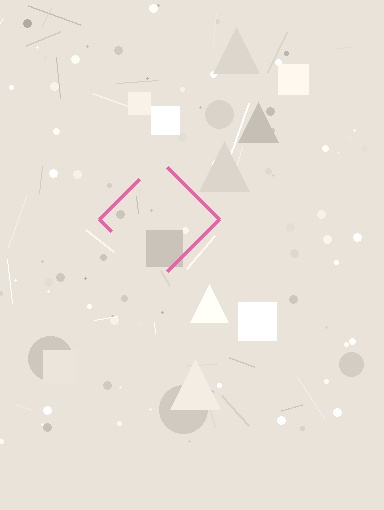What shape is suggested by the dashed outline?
The dashed outline suggests a diamond.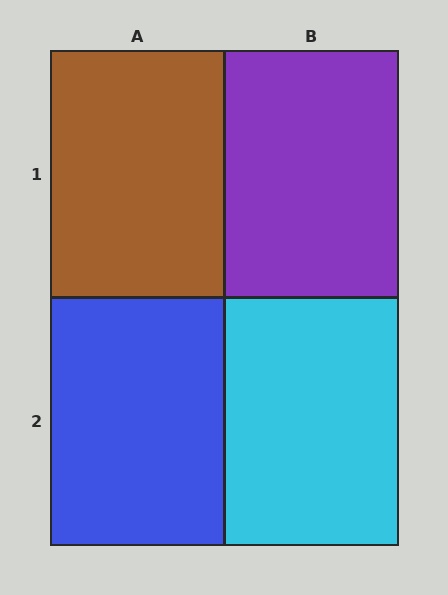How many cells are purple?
1 cell is purple.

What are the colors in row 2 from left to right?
Blue, cyan.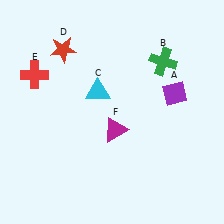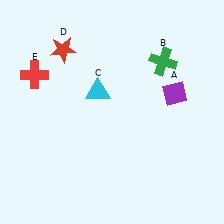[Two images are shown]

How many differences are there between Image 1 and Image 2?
There is 1 difference between the two images.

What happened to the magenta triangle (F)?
The magenta triangle (F) was removed in Image 2. It was in the bottom-right area of Image 1.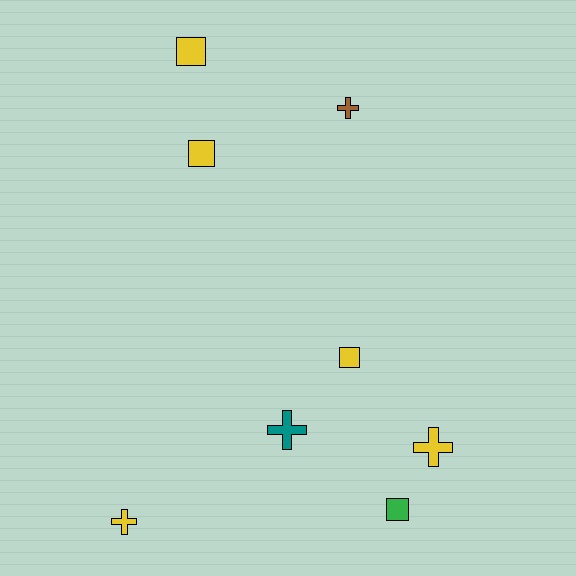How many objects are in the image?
There are 8 objects.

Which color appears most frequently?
Yellow, with 5 objects.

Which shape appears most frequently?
Square, with 4 objects.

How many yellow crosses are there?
There are 2 yellow crosses.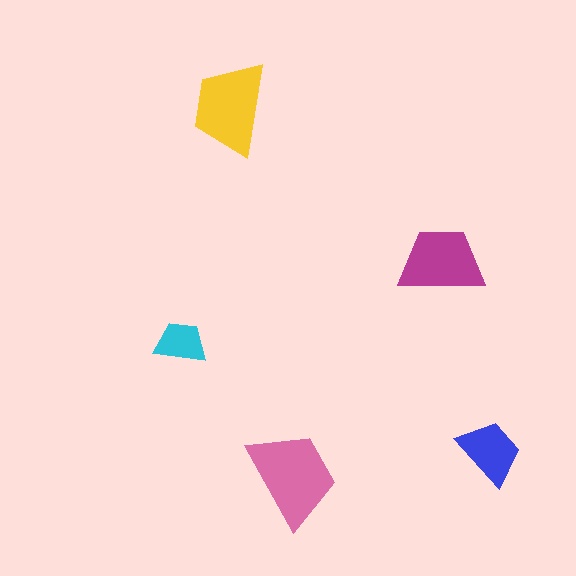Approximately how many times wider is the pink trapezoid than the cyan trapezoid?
About 2 times wider.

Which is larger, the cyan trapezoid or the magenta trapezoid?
The magenta one.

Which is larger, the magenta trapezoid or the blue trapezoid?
The magenta one.